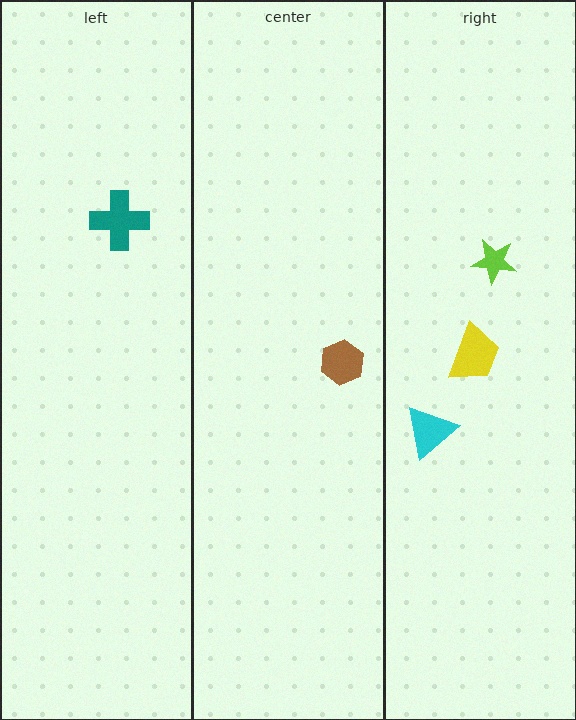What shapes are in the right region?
The lime star, the yellow trapezoid, the cyan triangle.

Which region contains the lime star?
The right region.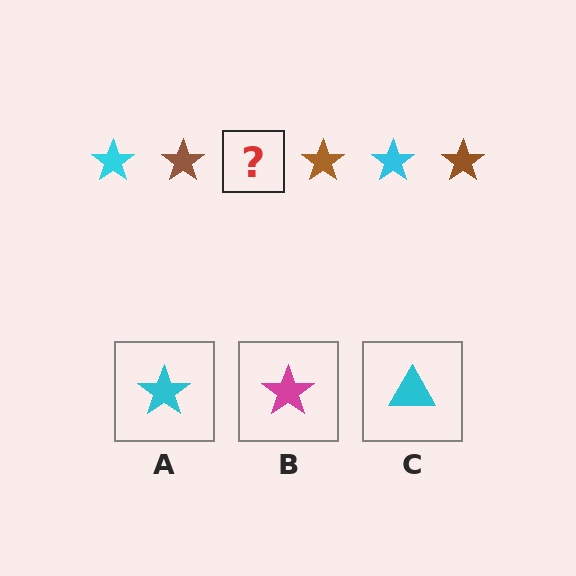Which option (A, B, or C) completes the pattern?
A.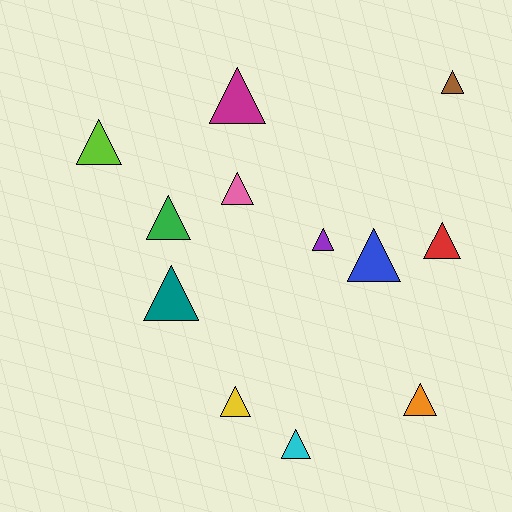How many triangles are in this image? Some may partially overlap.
There are 12 triangles.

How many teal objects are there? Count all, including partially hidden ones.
There is 1 teal object.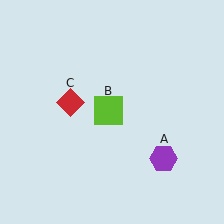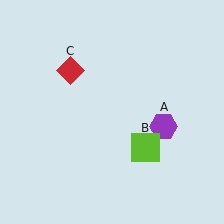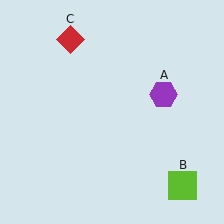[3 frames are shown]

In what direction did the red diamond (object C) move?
The red diamond (object C) moved up.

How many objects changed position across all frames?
3 objects changed position: purple hexagon (object A), lime square (object B), red diamond (object C).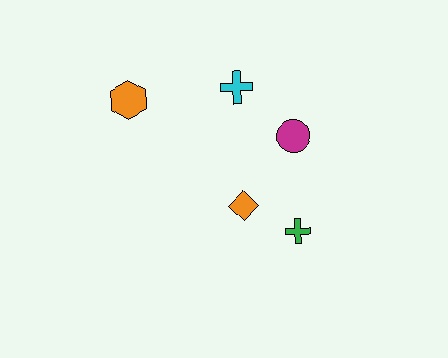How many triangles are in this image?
There are no triangles.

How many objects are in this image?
There are 5 objects.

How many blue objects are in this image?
There are no blue objects.